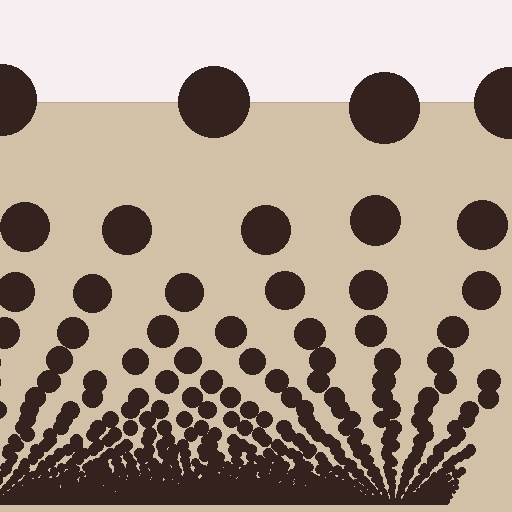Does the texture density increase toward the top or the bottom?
Density increases toward the bottom.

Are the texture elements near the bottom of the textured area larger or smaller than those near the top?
Smaller. The gradient is inverted — elements near the bottom are smaller and denser.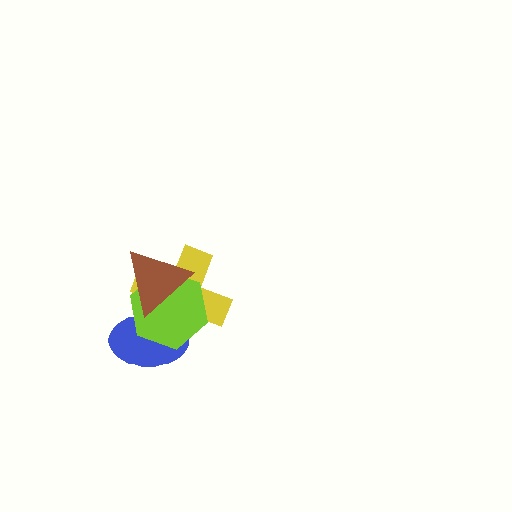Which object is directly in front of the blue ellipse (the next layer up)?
The yellow cross is directly in front of the blue ellipse.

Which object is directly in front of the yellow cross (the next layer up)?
The lime hexagon is directly in front of the yellow cross.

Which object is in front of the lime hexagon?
The brown triangle is in front of the lime hexagon.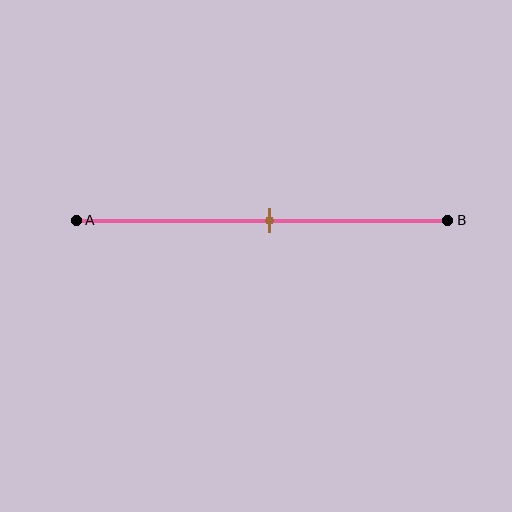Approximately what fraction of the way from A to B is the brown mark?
The brown mark is approximately 50% of the way from A to B.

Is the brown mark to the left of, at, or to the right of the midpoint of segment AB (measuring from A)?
The brown mark is approximately at the midpoint of segment AB.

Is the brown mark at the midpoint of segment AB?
Yes, the mark is approximately at the midpoint.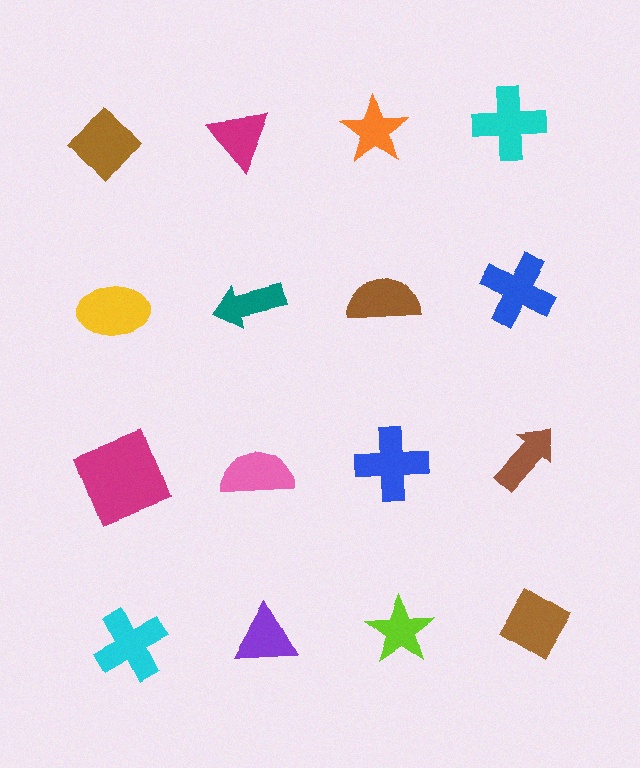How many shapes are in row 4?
4 shapes.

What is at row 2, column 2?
A teal arrow.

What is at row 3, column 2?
A pink semicircle.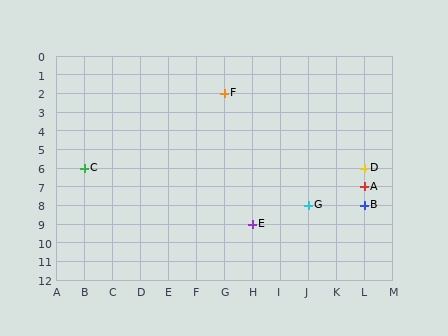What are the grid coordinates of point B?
Point B is at grid coordinates (L, 8).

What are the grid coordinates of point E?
Point E is at grid coordinates (H, 9).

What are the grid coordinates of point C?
Point C is at grid coordinates (B, 6).